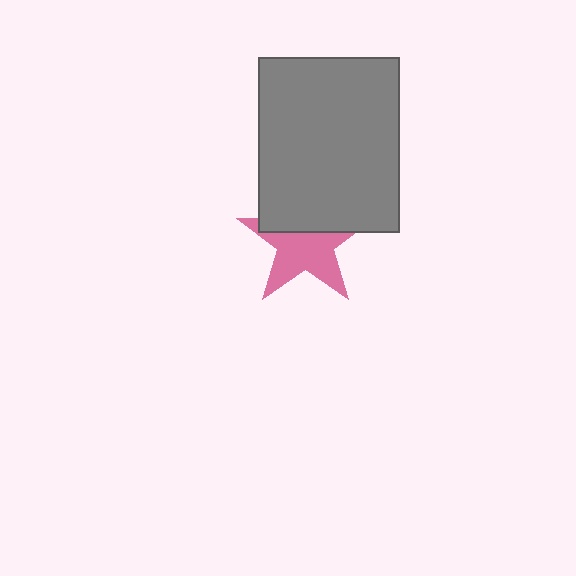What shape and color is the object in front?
The object in front is a gray rectangle.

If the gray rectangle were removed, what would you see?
You would see the complete pink star.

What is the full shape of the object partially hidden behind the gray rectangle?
The partially hidden object is a pink star.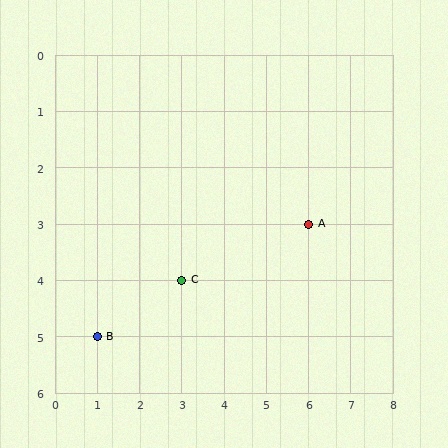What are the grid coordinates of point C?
Point C is at grid coordinates (3, 4).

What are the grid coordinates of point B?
Point B is at grid coordinates (1, 5).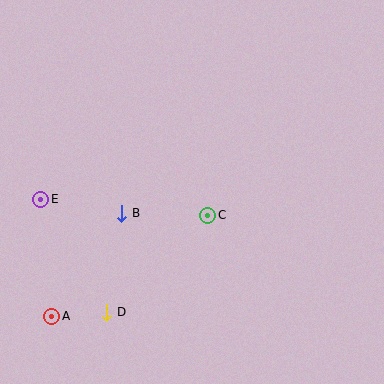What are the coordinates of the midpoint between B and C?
The midpoint between B and C is at (165, 214).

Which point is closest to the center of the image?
Point C at (208, 215) is closest to the center.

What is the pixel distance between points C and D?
The distance between C and D is 140 pixels.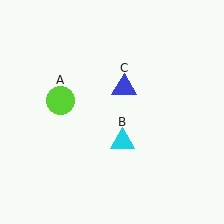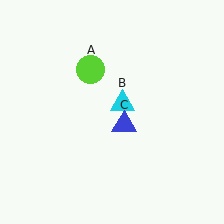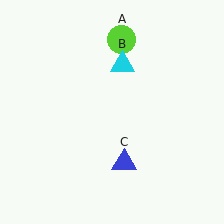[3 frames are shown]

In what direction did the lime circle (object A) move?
The lime circle (object A) moved up and to the right.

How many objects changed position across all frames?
3 objects changed position: lime circle (object A), cyan triangle (object B), blue triangle (object C).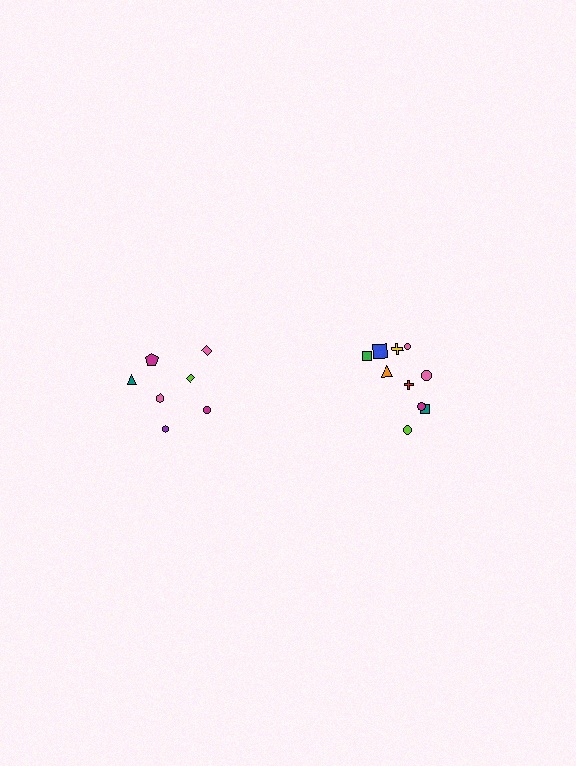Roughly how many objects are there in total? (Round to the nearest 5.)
Roughly 15 objects in total.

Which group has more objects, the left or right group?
The right group.